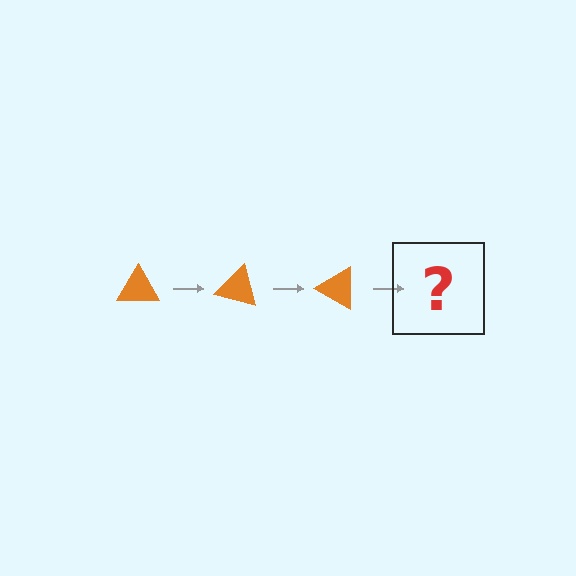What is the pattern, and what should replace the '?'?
The pattern is that the triangle rotates 15 degrees each step. The '?' should be an orange triangle rotated 45 degrees.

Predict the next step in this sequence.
The next step is an orange triangle rotated 45 degrees.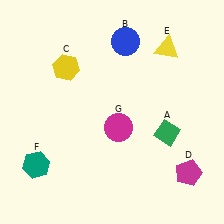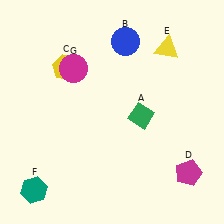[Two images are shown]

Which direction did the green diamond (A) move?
The green diamond (A) moved left.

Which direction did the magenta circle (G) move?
The magenta circle (G) moved up.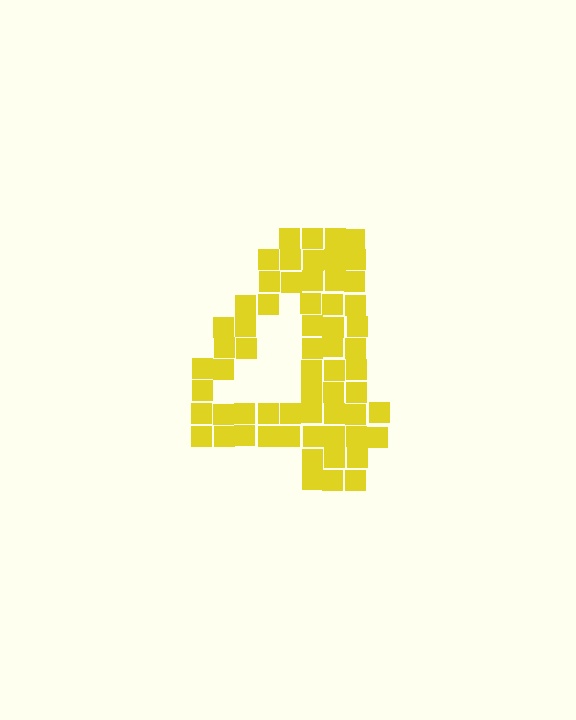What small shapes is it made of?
It is made of small squares.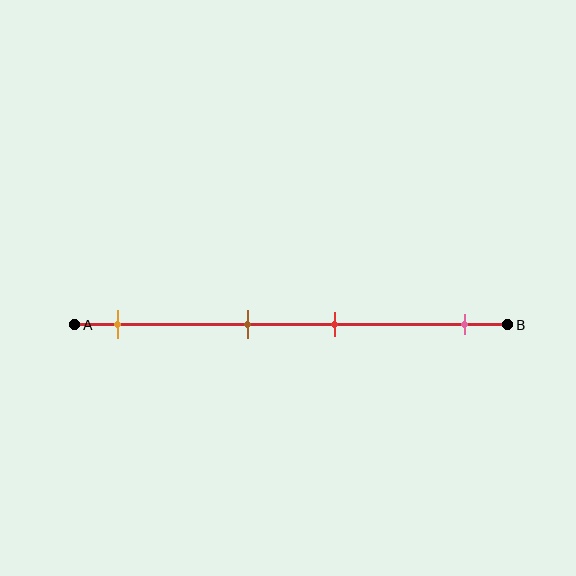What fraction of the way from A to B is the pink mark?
The pink mark is approximately 90% (0.9) of the way from A to B.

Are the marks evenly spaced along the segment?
No, the marks are not evenly spaced.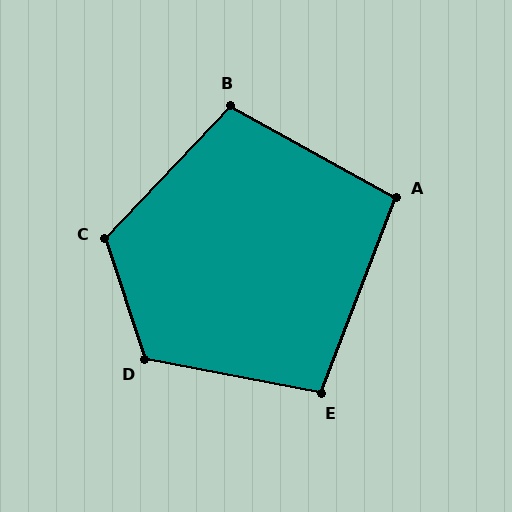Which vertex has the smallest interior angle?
A, at approximately 98 degrees.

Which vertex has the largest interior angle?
D, at approximately 119 degrees.